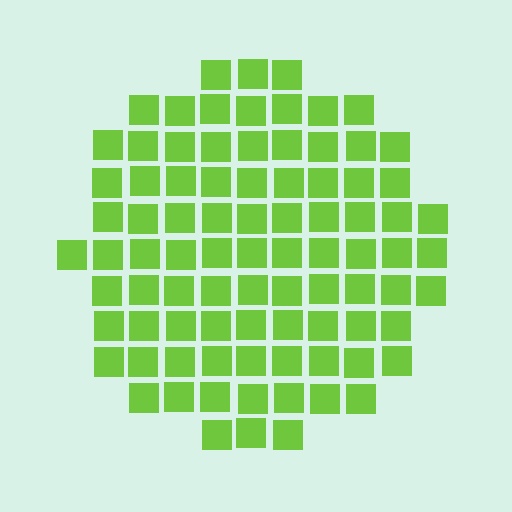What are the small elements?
The small elements are squares.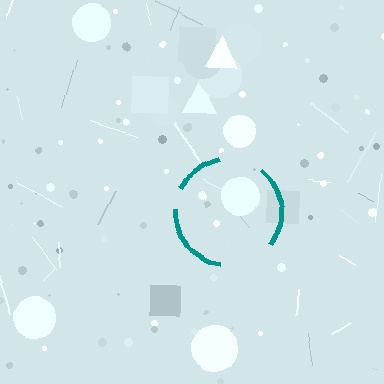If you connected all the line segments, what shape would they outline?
They would outline a circle.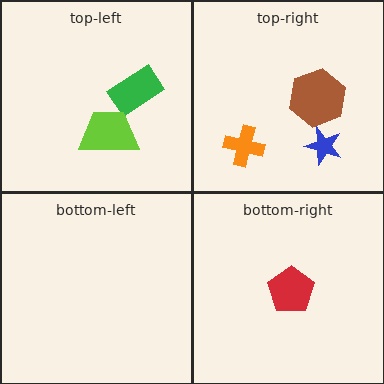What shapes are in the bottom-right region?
The red pentagon.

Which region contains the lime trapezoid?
The top-left region.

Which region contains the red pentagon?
The bottom-right region.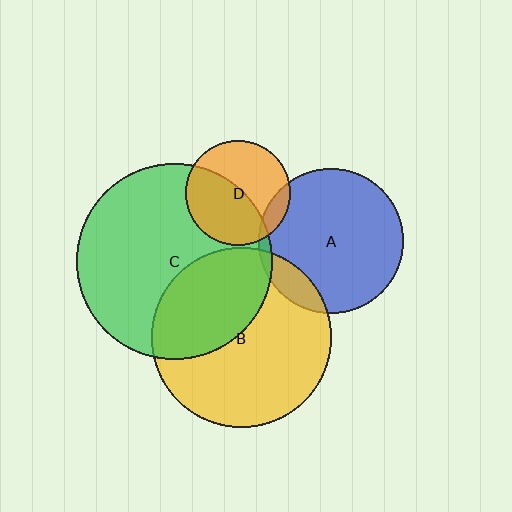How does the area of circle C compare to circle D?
Approximately 3.5 times.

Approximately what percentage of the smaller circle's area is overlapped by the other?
Approximately 10%.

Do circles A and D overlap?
Yes.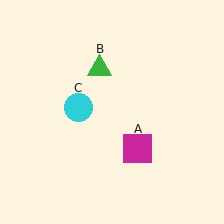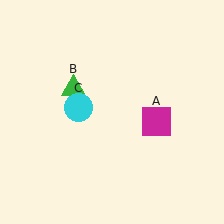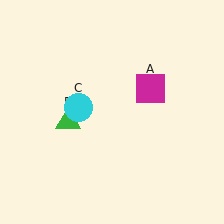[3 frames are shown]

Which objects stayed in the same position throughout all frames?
Cyan circle (object C) remained stationary.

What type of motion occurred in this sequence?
The magenta square (object A), green triangle (object B) rotated counterclockwise around the center of the scene.